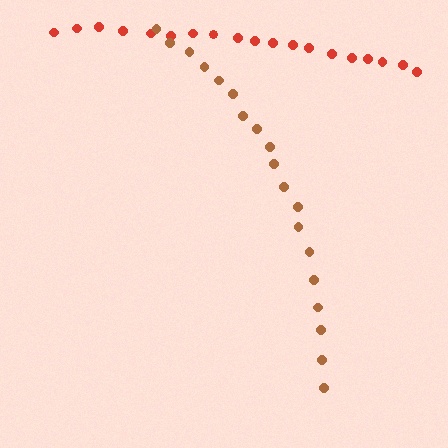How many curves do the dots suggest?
There are 2 distinct paths.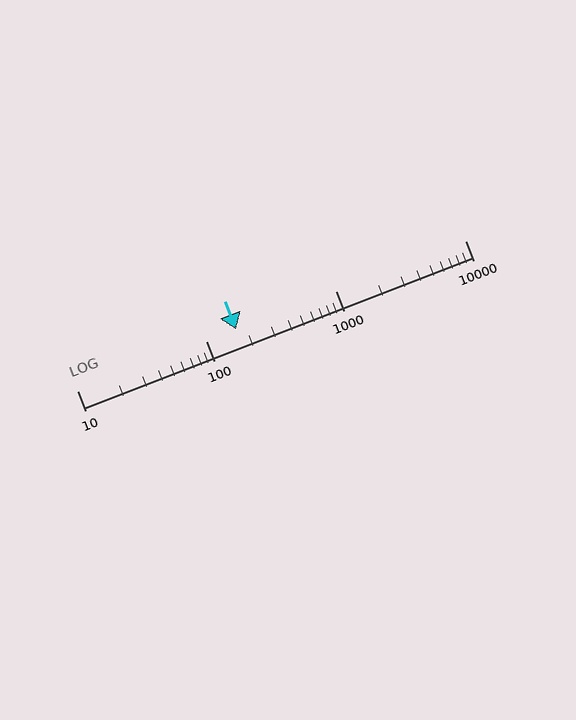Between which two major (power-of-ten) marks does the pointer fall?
The pointer is between 100 and 1000.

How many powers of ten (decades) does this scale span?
The scale spans 3 decades, from 10 to 10000.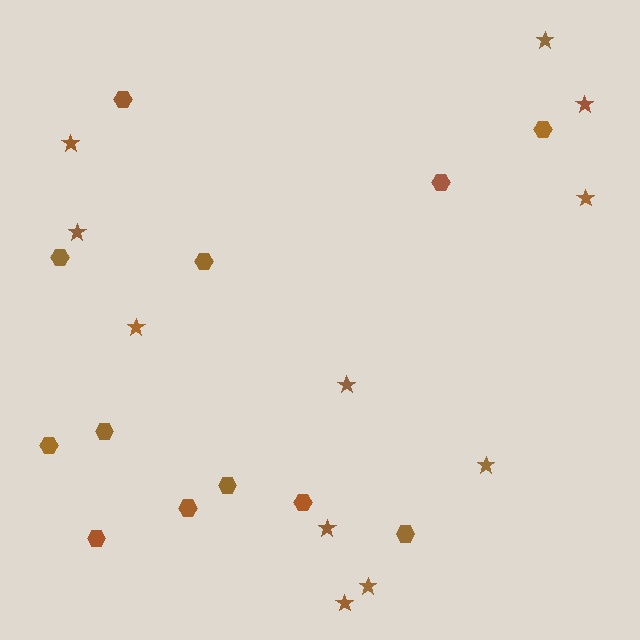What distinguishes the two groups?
There are 2 groups: one group of hexagons (12) and one group of stars (11).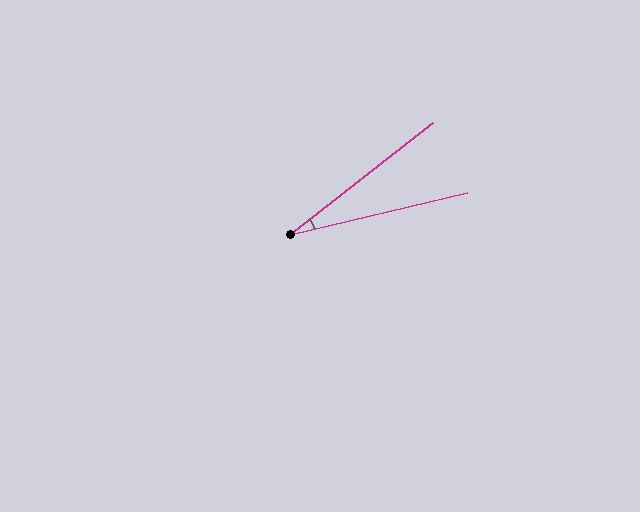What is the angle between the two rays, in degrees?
Approximately 25 degrees.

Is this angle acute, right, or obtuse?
It is acute.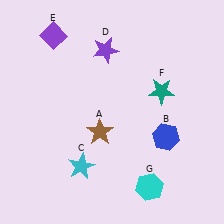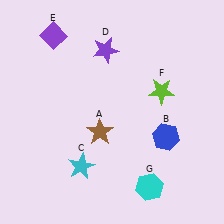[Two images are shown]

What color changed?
The star (F) changed from teal in Image 1 to lime in Image 2.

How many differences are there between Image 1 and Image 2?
There is 1 difference between the two images.